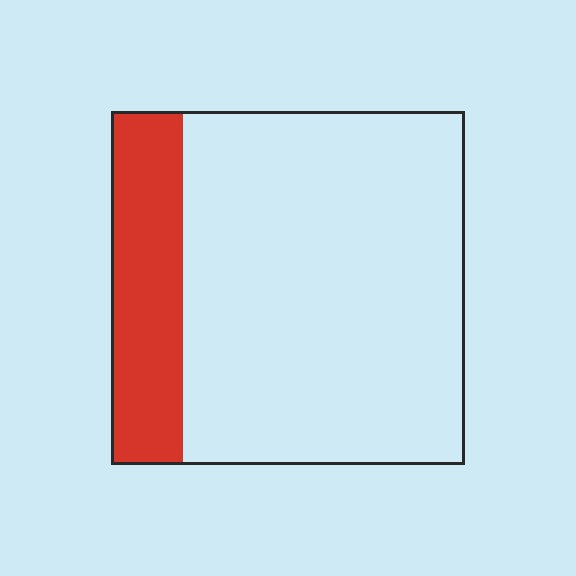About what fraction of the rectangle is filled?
About one fifth (1/5).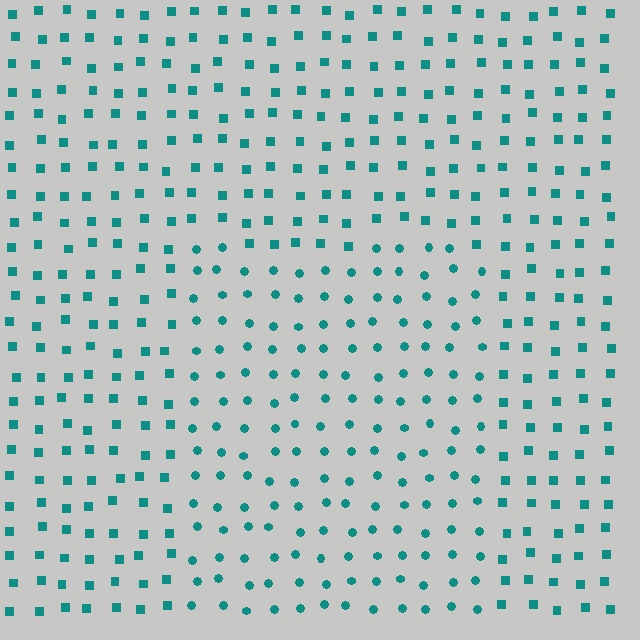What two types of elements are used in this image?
The image uses circles inside the rectangle region and squares outside it.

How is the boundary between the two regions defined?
The boundary is defined by a change in element shape: circles inside vs. squares outside. All elements share the same color and spacing.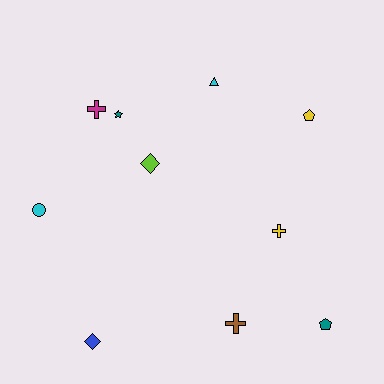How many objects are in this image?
There are 10 objects.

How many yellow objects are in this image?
There are 2 yellow objects.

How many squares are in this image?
There are no squares.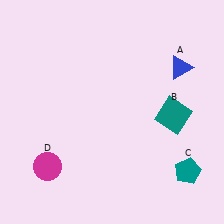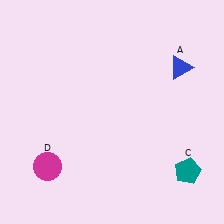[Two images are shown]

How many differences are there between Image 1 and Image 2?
There is 1 difference between the two images.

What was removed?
The teal square (B) was removed in Image 2.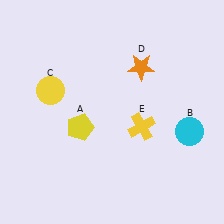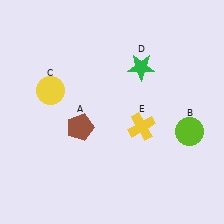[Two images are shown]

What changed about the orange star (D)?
In Image 1, D is orange. In Image 2, it changed to green.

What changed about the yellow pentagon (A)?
In Image 1, A is yellow. In Image 2, it changed to brown.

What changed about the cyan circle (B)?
In Image 1, B is cyan. In Image 2, it changed to lime.